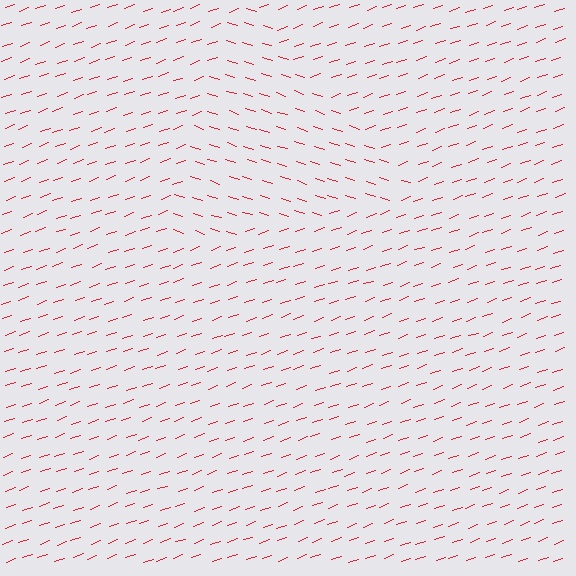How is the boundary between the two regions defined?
The boundary is defined purely by a change in line orientation (approximately 37 degrees difference). All lines are the same color and thickness.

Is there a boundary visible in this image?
Yes, there is a texture boundary formed by a change in line orientation.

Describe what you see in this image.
The image is filled with small red line segments. A triangle region in the image has lines oriented differently from the surrounding lines, creating a visible texture boundary.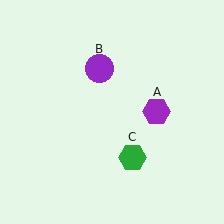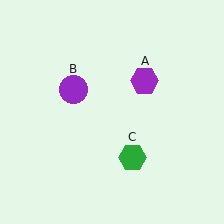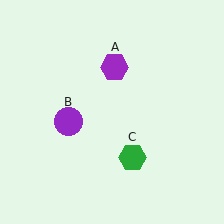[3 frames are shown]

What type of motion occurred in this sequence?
The purple hexagon (object A), purple circle (object B) rotated counterclockwise around the center of the scene.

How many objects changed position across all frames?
2 objects changed position: purple hexagon (object A), purple circle (object B).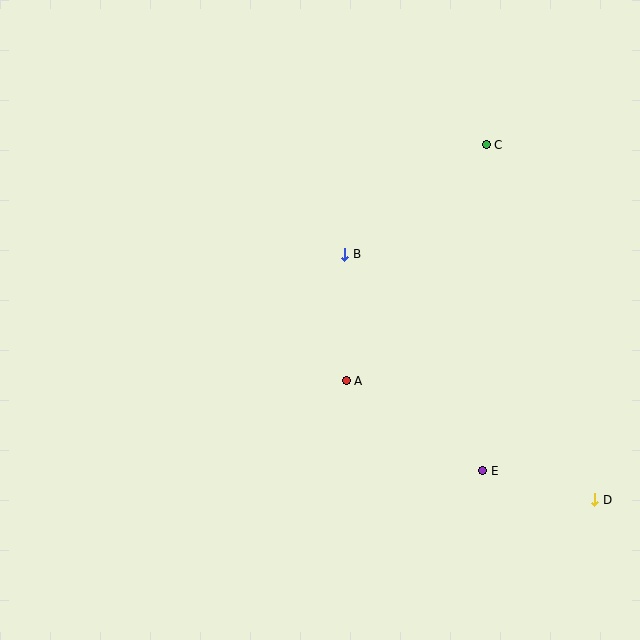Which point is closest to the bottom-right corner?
Point D is closest to the bottom-right corner.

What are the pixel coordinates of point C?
Point C is at (486, 145).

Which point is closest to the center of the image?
Point A at (346, 381) is closest to the center.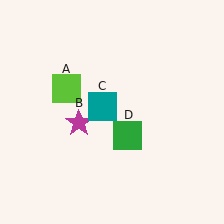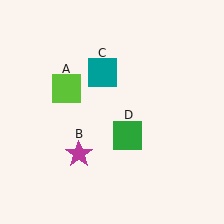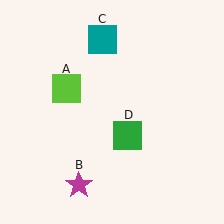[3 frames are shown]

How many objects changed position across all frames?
2 objects changed position: magenta star (object B), teal square (object C).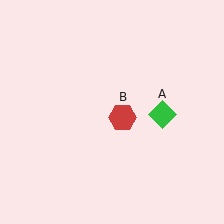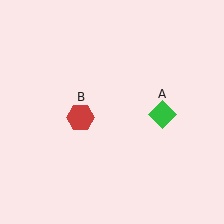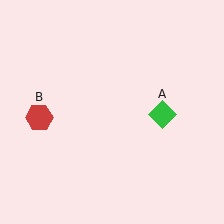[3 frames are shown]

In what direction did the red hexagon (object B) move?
The red hexagon (object B) moved left.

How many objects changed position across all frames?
1 object changed position: red hexagon (object B).